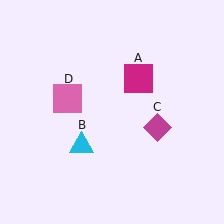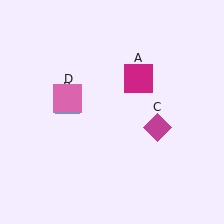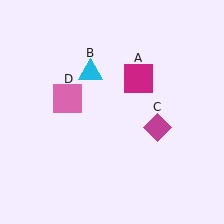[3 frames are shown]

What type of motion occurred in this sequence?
The cyan triangle (object B) rotated clockwise around the center of the scene.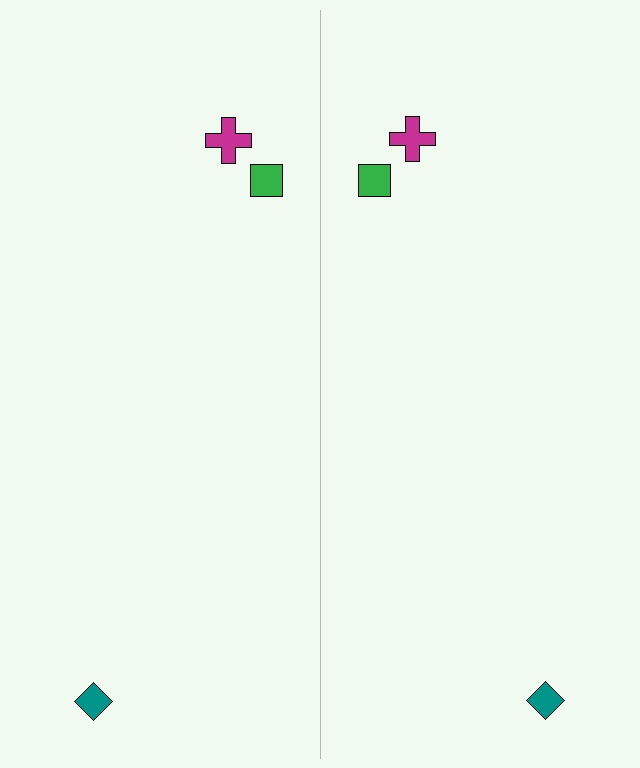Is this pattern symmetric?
Yes, this pattern has bilateral (reflection) symmetry.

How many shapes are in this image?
There are 6 shapes in this image.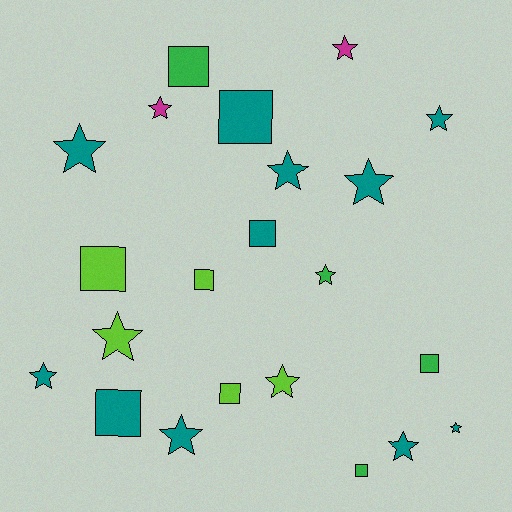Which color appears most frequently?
Teal, with 11 objects.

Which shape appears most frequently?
Star, with 13 objects.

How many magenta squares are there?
There are no magenta squares.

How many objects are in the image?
There are 22 objects.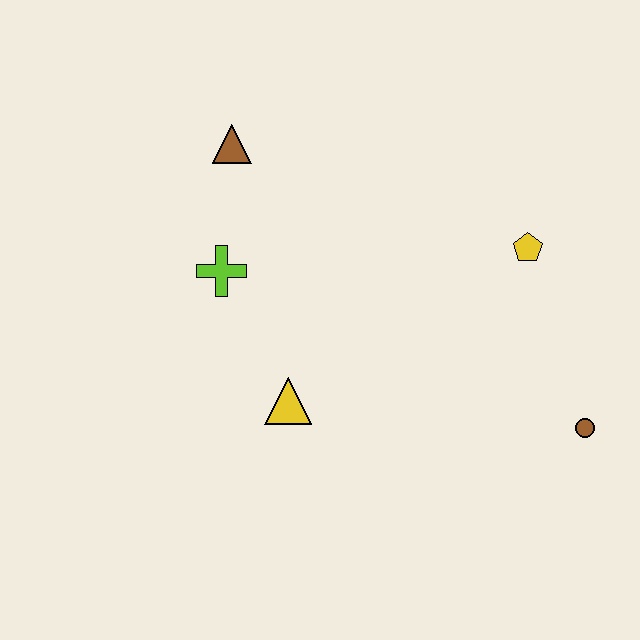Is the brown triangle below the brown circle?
No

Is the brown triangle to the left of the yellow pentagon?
Yes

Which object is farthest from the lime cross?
The brown circle is farthest from the lime cross.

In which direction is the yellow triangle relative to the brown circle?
The yellow triangle is to the left of the brown circle.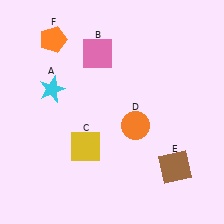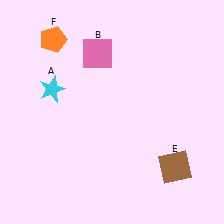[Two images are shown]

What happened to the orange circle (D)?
The orange circle (D) was removed in Image 2. It was in the bottom-right area of Image 1.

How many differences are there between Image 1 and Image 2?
There are 2 differences between the two images.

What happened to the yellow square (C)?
The yellow square (C) was removed in Image 2. It was in the bottom-left area of Image 1.